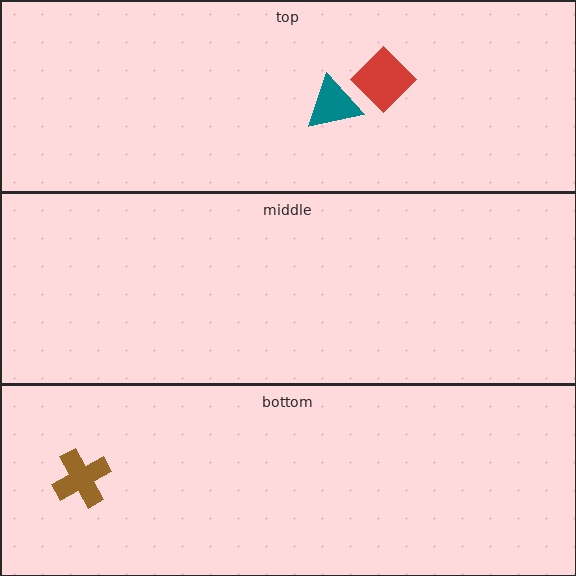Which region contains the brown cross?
The bottom region.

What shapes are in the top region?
The red diamond, the teal triangle.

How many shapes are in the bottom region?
1.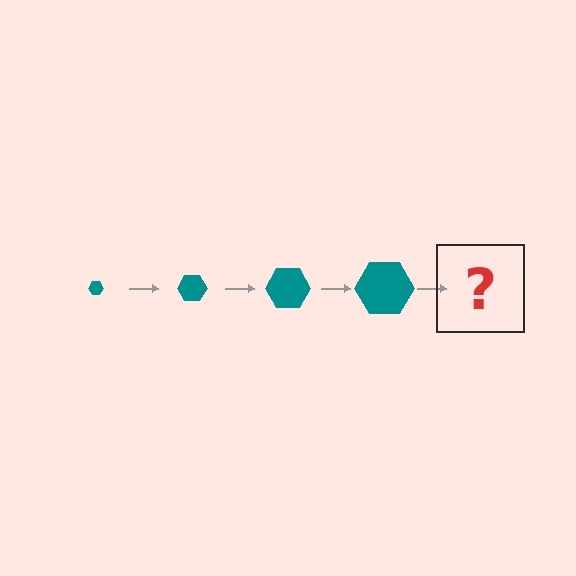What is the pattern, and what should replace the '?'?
The pattern is that the hexagon gets progressively larger each step. The '?' should be a teal hexagon, larger than the previous one.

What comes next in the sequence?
The next element should be a teal hexagon, larger than the previous one.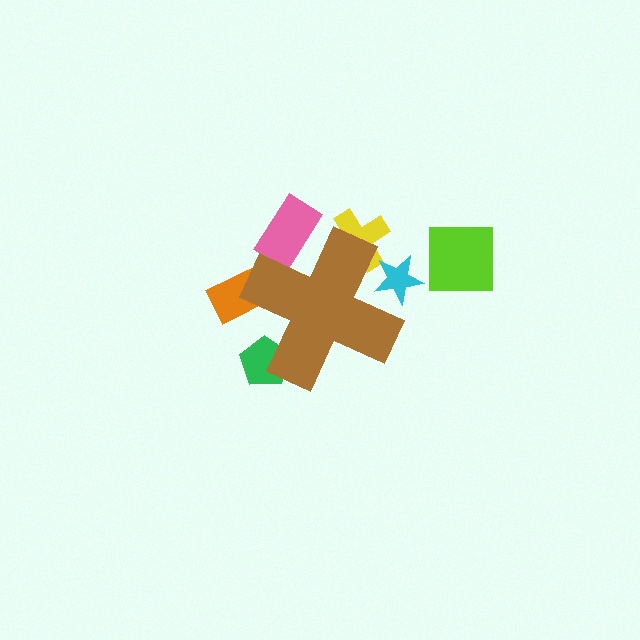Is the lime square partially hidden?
No, the lime square is fully visible.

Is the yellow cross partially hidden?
Yes, the yellow cross is partially hidden behind the brown cross.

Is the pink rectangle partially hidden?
Yes, the pink rectangle is partially hidden behind the brown cross.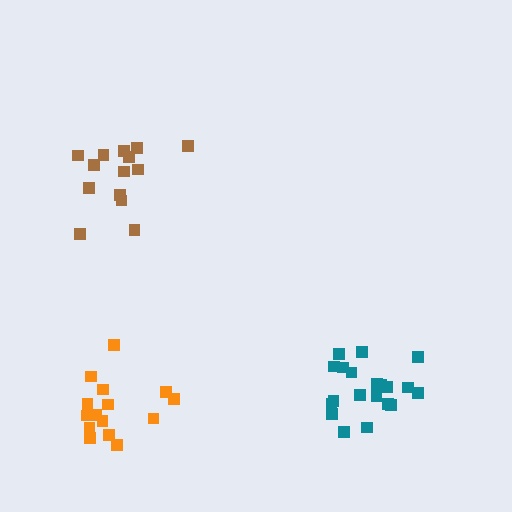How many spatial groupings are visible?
There are 3 spatial groupings.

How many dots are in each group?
Group 1: 20 dots, Group 2: 16 dots, Group 3: 14 dots (50 total).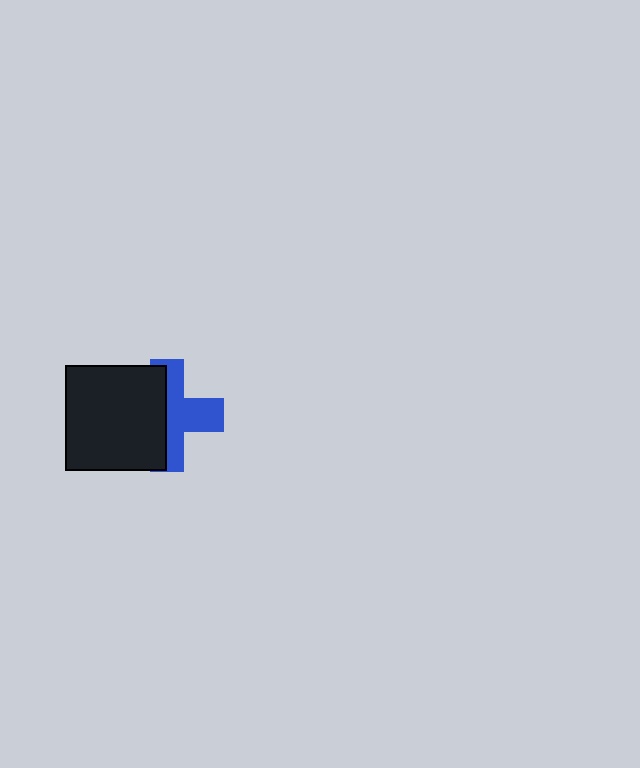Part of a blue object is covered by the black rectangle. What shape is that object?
It is a cross.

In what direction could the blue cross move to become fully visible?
The blue cross could move right. That would shift it out from behind the black rectangle entirely.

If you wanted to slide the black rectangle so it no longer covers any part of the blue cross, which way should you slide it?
Slide it left — that is the most direct way to separate the two shapes.